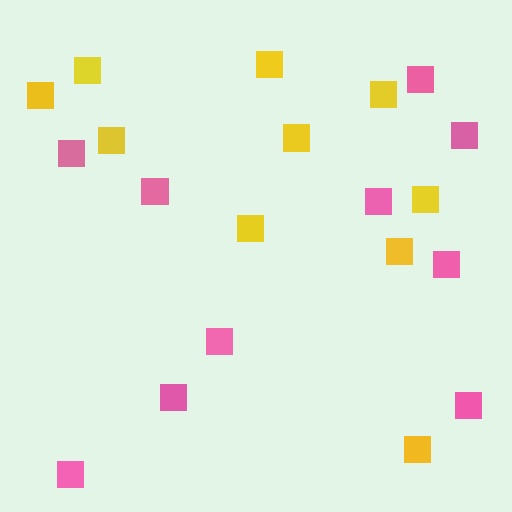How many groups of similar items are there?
There are 2 groups: one group of yellow squares (10) and one group of pink squares (10).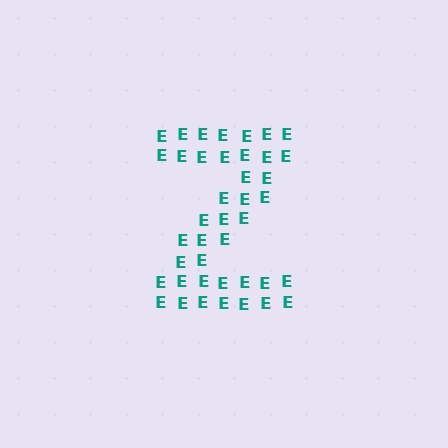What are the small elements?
The small elements are letter E's.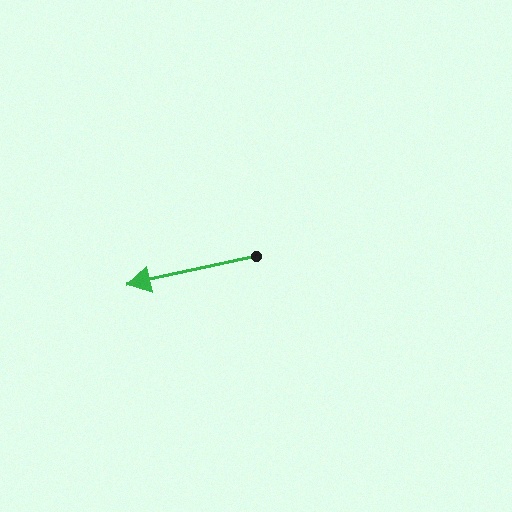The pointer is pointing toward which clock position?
Roughly 9 o'clock.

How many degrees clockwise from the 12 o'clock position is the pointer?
Approximately 257 degrees.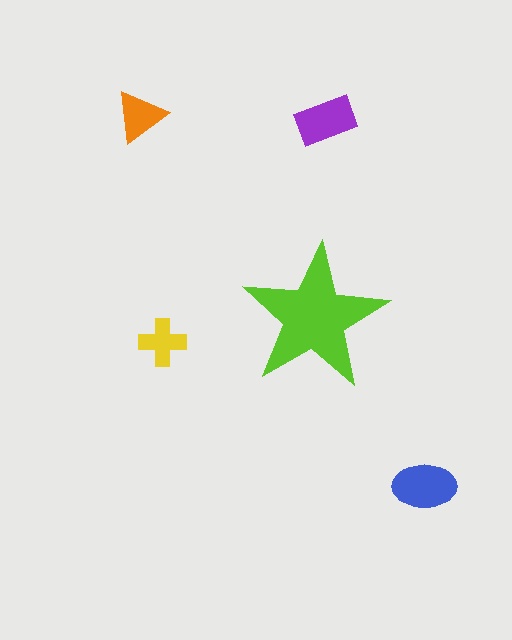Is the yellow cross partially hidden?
No, the yellow cross is fully visible.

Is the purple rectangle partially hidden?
No, the purple rectangle is fully visible.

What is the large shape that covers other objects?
A lime star.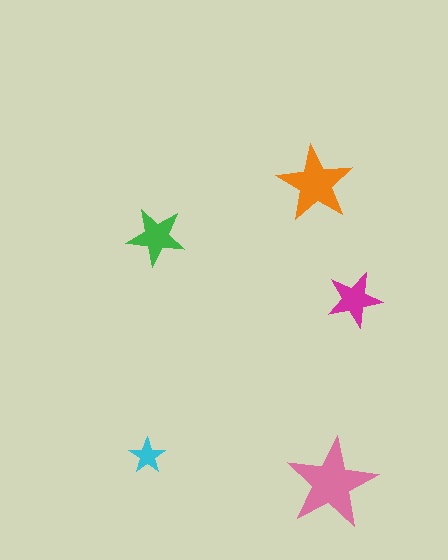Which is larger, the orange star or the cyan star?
The orange one.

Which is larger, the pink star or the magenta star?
The pink one.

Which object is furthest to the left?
The cyan star is leftmost.